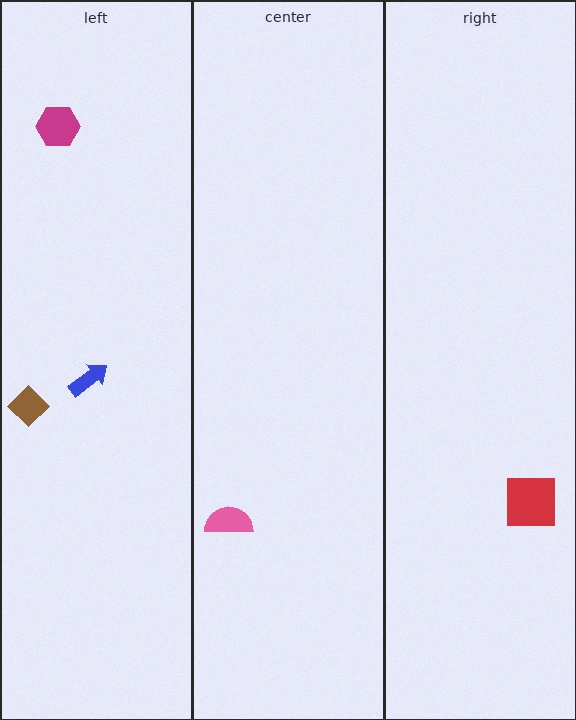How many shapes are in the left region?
3.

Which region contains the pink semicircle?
The center region.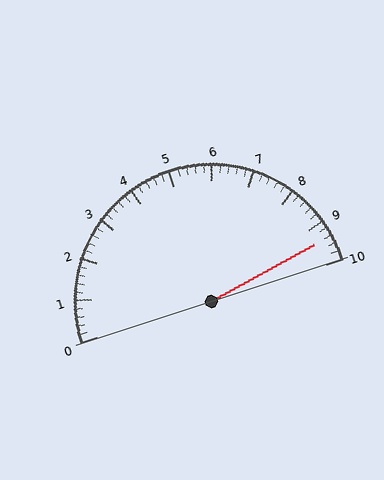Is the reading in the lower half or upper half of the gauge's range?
The reading is in the upper half of the range (0 to 10).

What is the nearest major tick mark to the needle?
The nearest major tick mark is 9.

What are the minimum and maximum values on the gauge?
The gauge ranges from 0 to 10.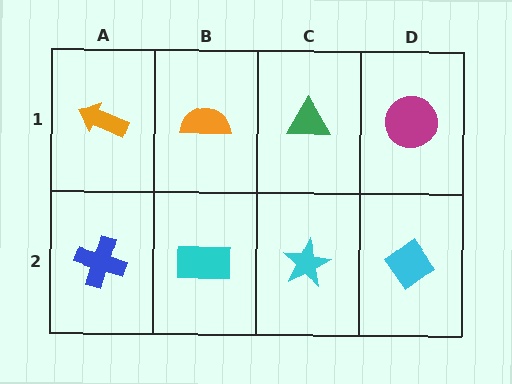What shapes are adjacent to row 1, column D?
A cyan diamond (row 2, column D), a green triangle (row 1, column C).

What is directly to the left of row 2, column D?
A cyan star.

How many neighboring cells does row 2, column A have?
2.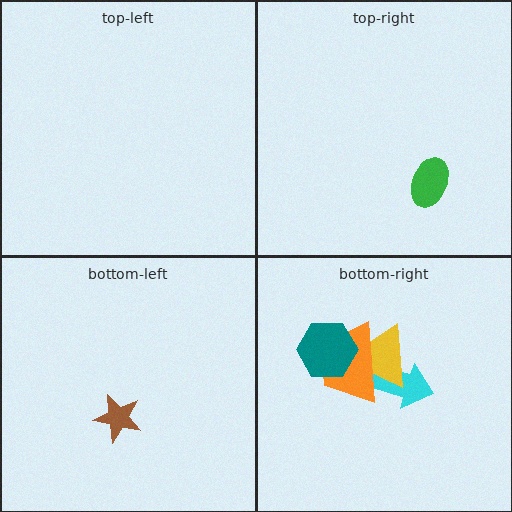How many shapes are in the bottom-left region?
1.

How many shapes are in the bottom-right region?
4.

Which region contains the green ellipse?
The top-right region.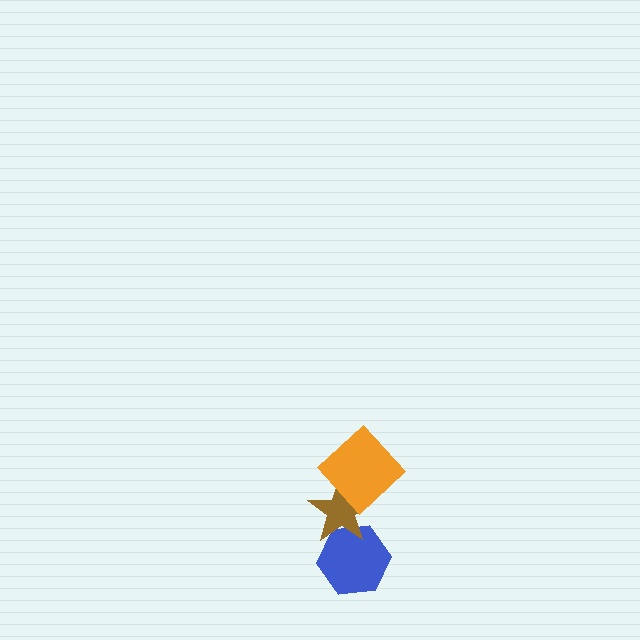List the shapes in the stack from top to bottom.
From top to bottom: the orange diamond, the brown star, the blue hexagon.